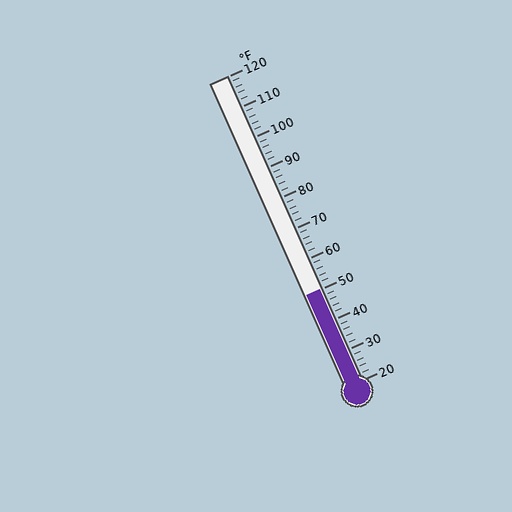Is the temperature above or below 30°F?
The temperature is above 30°F.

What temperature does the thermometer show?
The thermometer shows approximately 50°F.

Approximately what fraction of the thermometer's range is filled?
The thermometer is filled to approximately 30% of its range.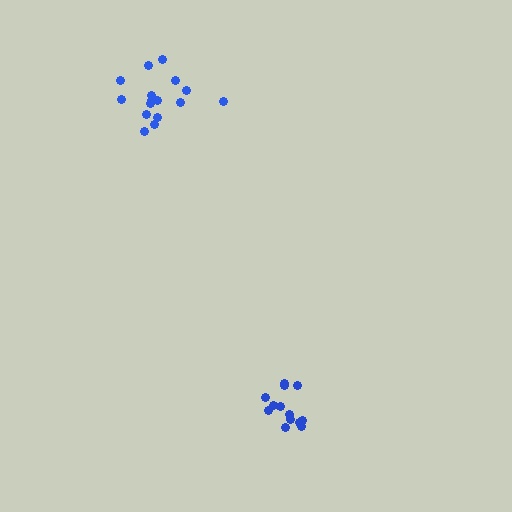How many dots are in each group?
Group 1: 16 dots, Group 2: 13 dots (29 total).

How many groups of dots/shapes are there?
There are 2 groups.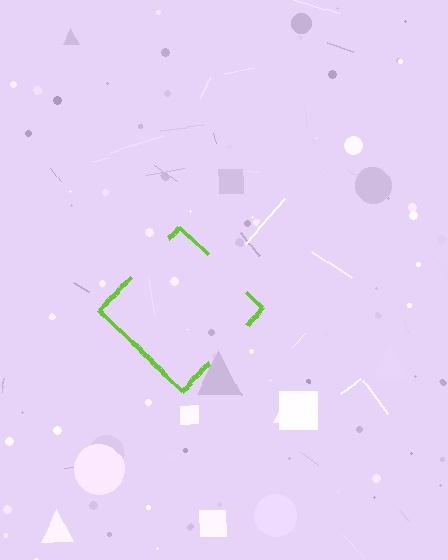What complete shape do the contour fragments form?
The contour fragments form a diamond.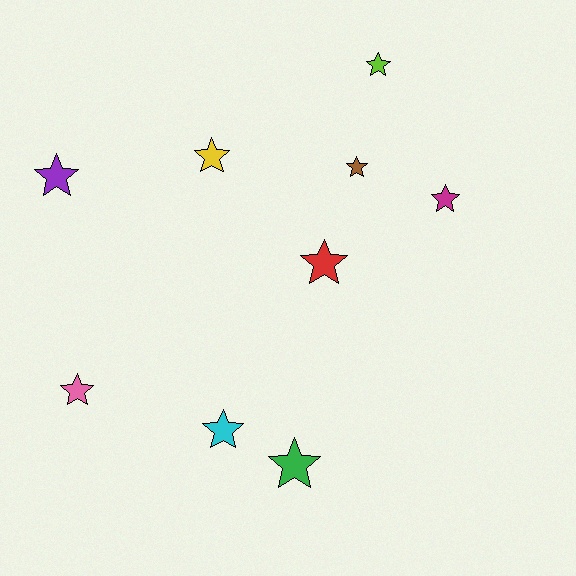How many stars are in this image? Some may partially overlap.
There are 9 stars.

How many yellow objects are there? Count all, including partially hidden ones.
There is 1 yellow object.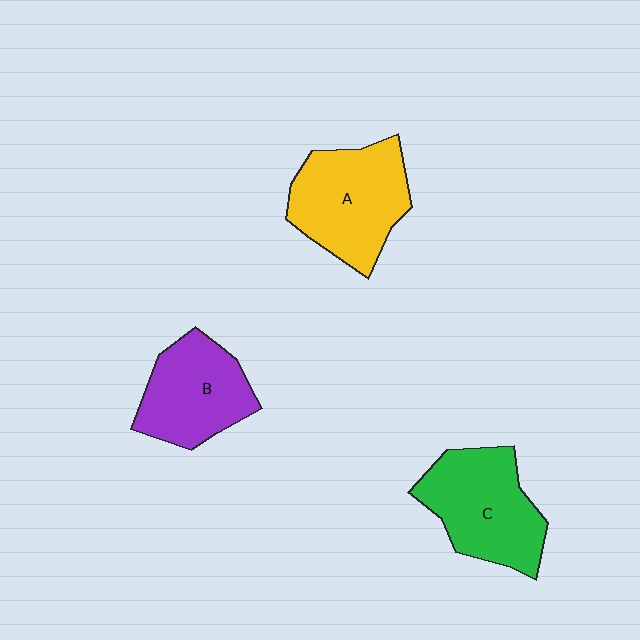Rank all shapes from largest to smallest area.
From largest to smallest: A (yellow), C (green), B (purple).